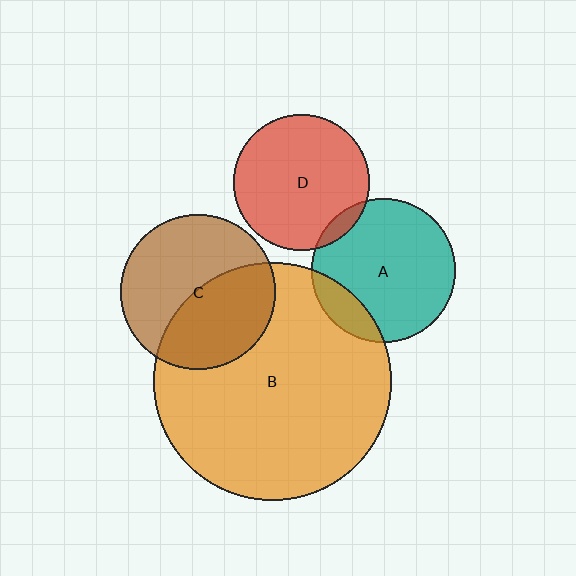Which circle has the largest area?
Circle B (orange).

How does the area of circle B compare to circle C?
Approximately 2.4 times.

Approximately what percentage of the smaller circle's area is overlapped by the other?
Approximately 45%.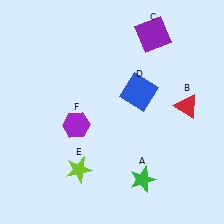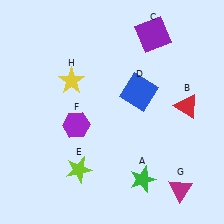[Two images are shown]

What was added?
A magenta triangle (G), a yellow star (H) were added in Image 2.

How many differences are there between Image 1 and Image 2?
There are 2 differences between the two images.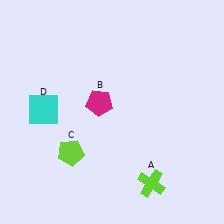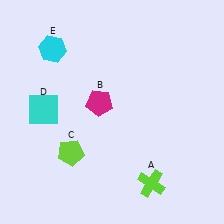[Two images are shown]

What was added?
A cyan hexagon (E) was added in Image 2.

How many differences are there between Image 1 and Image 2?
There is 1 difference between the two images.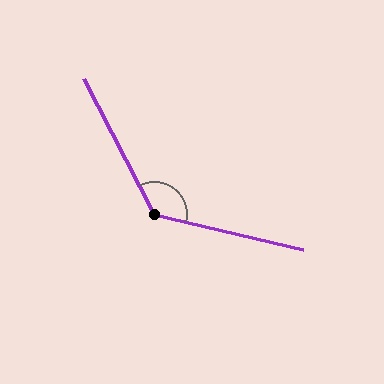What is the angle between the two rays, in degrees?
Approximately 131 degrees.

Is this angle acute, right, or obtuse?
It is obtuse.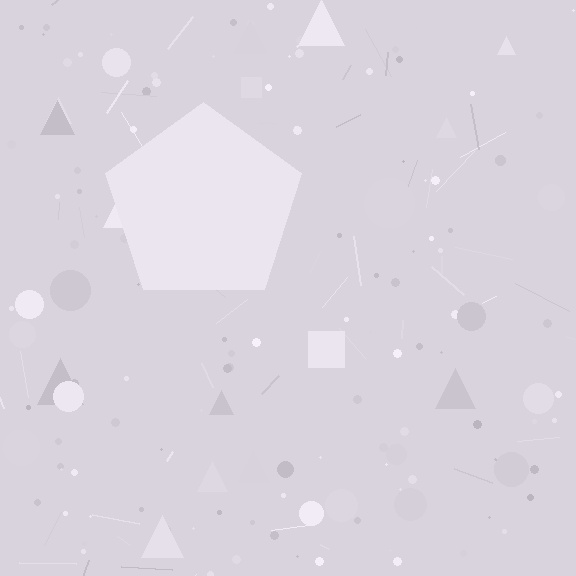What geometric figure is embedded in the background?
A pentagon is embedded in the background.